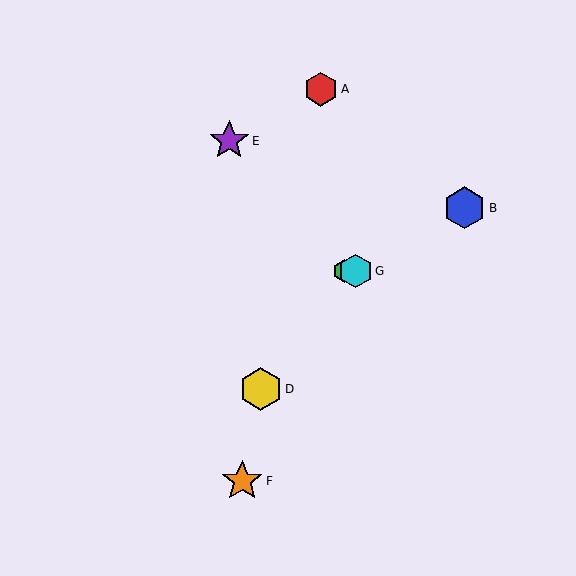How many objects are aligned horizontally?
2 objects (C, G) are aligned horizontally.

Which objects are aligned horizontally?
Objects C, G are aligned horizontally.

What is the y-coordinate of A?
Object A is at y≈89.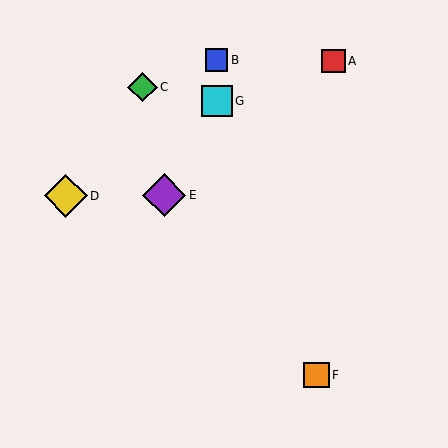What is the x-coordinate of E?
Object E is at x≈164.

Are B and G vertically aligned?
Yes, both are at x≈217.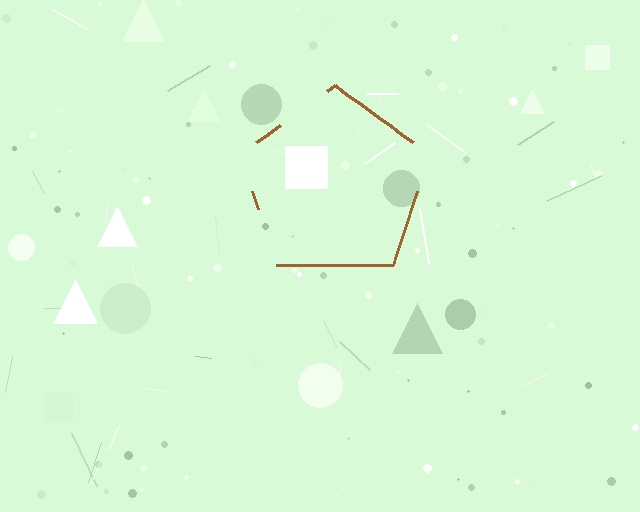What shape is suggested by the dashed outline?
The dashed outline suggests a pentagon.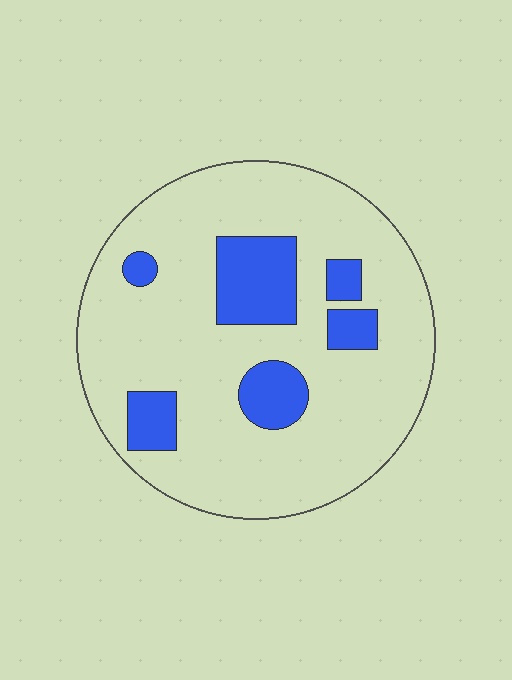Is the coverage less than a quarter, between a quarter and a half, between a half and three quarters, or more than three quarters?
Less than a quarter.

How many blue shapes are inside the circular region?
6.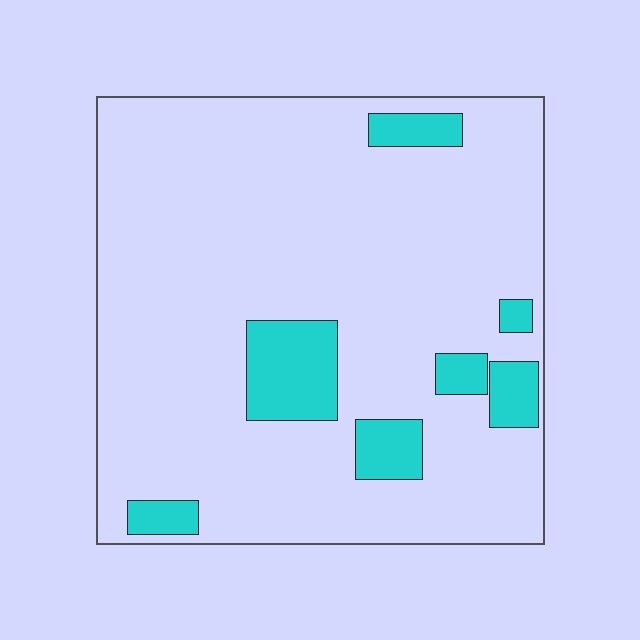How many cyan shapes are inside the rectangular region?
7.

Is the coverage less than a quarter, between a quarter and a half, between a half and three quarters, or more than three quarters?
Less than a quarter.